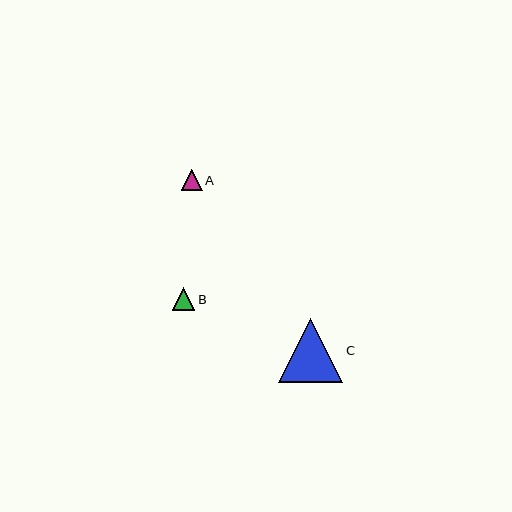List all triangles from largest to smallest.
From largest to smallest: C, B, A.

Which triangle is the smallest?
Triangle A is the smallest with a size of approximately 21 pixels.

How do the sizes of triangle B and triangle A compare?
Triangle B and triangle A are approximately the same size.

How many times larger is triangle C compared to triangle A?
Triangle C is approximately 3.1 times the size of triangle A.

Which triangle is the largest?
Triangle C is the largest with a size of approximately 64 pixels.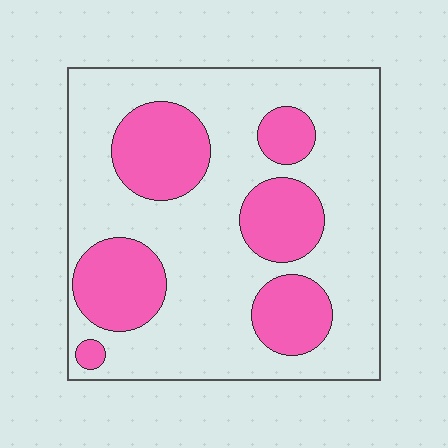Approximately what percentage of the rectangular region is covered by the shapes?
Approximately 30%.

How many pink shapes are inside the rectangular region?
6.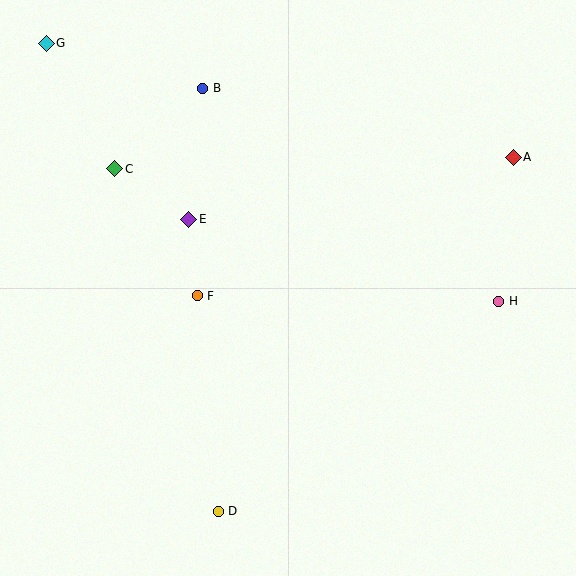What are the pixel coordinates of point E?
Point E is at (189, 219).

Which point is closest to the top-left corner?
Point G is closest to the top-left corner.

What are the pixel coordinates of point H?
Point H is at (499, 301).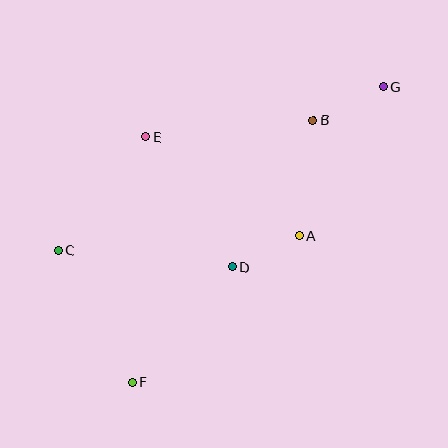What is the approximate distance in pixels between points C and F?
The distance between C and F is approximately 151 pixels.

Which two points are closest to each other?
Points A and D are closest to each other.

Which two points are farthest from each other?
Points F and G are farthest from each other.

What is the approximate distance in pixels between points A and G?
The distance between A and G is approximately 171 pixels.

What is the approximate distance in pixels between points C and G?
The distance between C and G is approximately 364 pixels.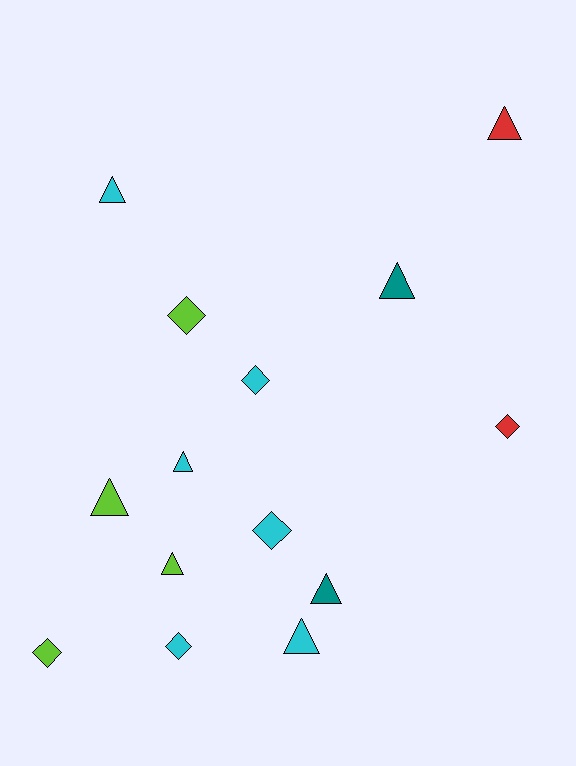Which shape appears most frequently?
Triangle, with 8 objects.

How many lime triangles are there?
There are 2 lime triangles.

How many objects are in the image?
There are 14 objects.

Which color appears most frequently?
Cyan, with 6 objects.